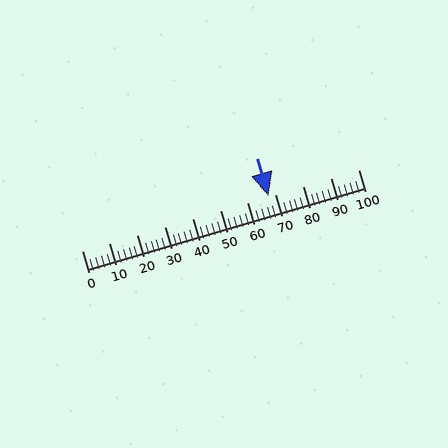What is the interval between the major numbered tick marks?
The major tick marks are spaced 10 units apart.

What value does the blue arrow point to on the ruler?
The blue arrow points to approximately 68.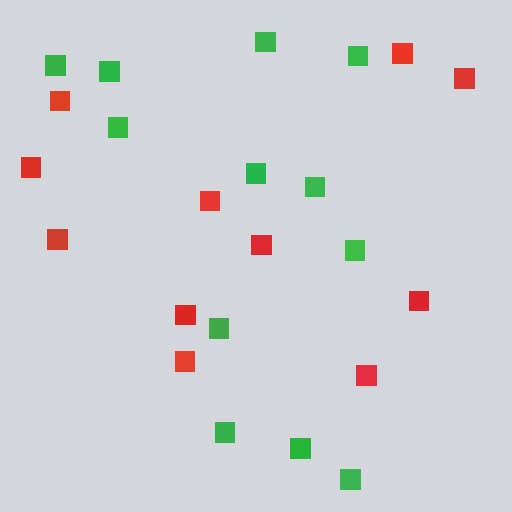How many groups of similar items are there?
There are 2 groups: one group of red squares (11) and one group of green squares (12).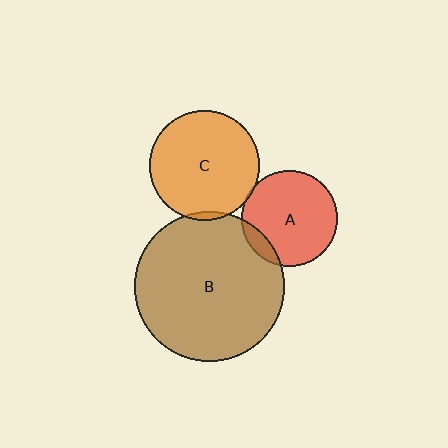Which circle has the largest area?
Circle B (brown).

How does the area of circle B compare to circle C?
Approximately 1.9 times.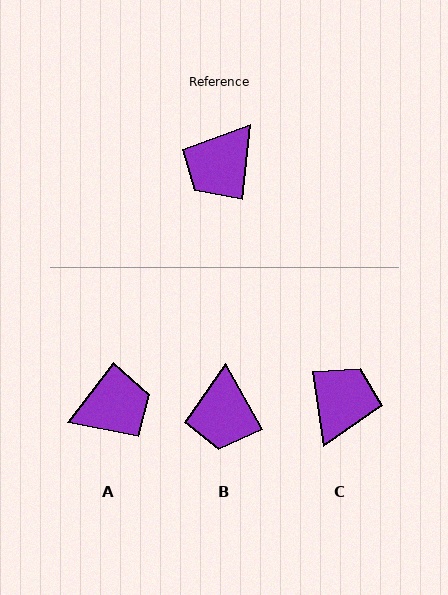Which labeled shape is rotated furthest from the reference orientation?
C, about 166 degrees away.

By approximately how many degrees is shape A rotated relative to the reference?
Approximately 148 degrees counter-clockwise.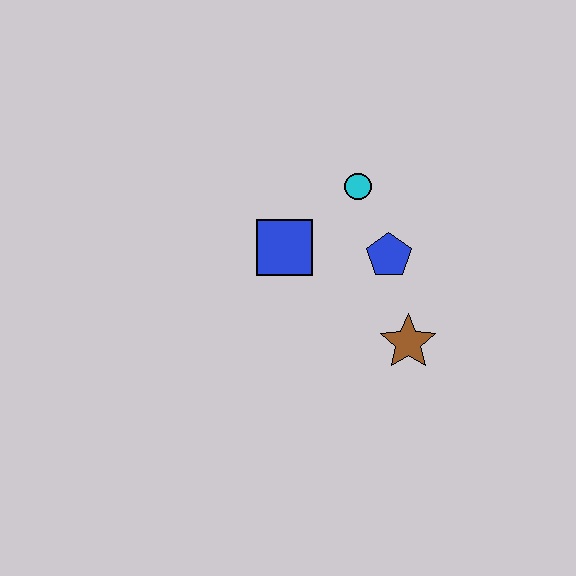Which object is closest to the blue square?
The cyan circle is closest to the blue square.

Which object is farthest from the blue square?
The brown star is farthest from the blue square.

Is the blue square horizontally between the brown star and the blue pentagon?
No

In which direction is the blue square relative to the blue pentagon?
The blue square is to the left of the blue pentagon.